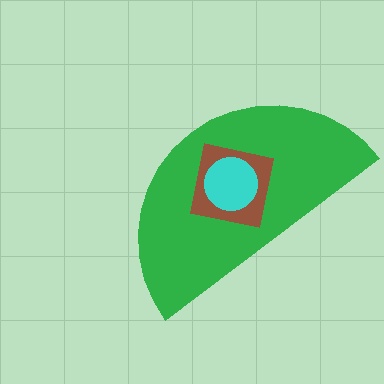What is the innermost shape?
The cyan circle.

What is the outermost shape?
The green semicircle.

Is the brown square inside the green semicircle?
Yes.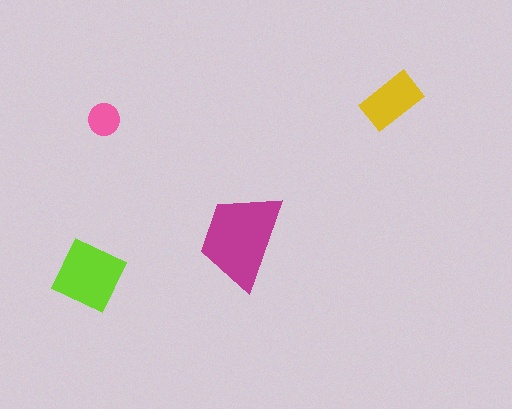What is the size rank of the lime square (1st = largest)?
2nd.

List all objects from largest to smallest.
The magenta trapezoid, the lime square, the yellow rectangle, the pink circle.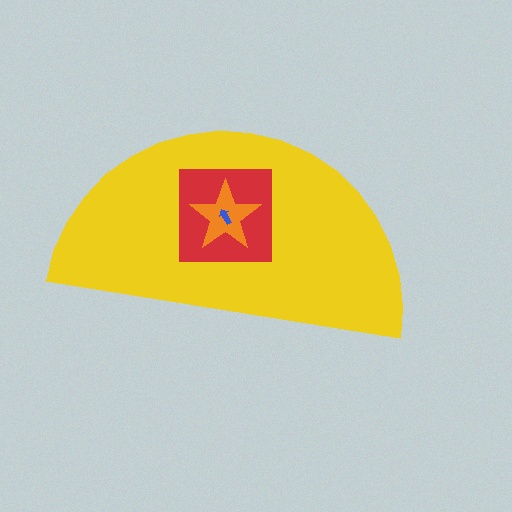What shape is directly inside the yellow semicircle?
The red square.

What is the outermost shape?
The yellow semicircle.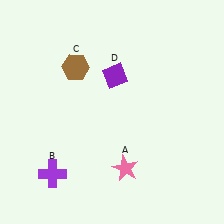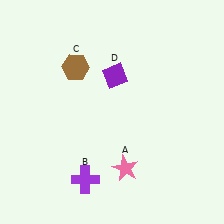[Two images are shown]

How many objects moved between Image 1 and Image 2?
1 object moved between the two images.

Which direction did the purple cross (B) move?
The purple cross (B) moved right.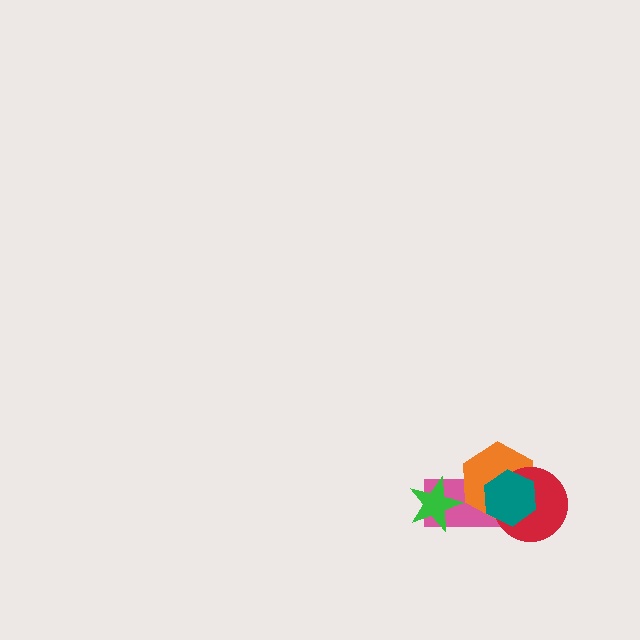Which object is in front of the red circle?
The teal hexagon is in front of the red circle.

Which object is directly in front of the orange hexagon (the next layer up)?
The red circle is directly in front of the orange hexagon.